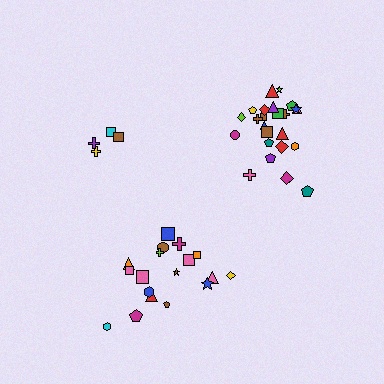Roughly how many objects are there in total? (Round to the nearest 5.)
Roughly 45 objects in total.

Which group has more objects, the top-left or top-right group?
The top-right group.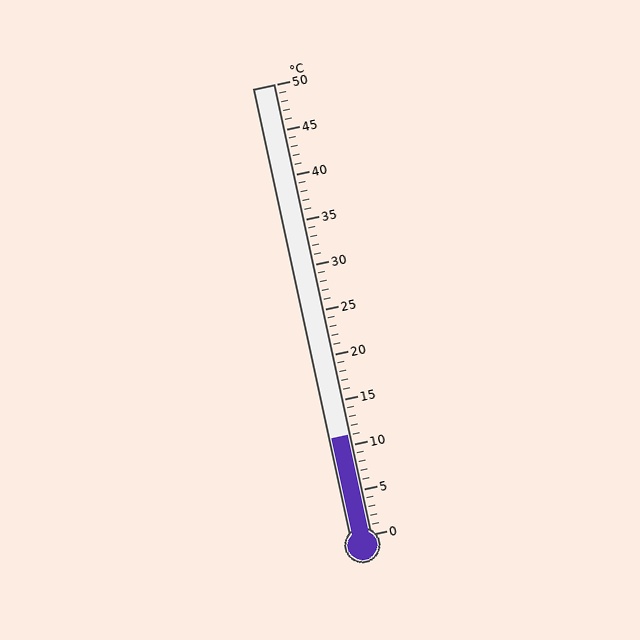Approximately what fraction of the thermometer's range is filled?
The thermometer is filled to approximately 20% of its range.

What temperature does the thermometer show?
The thermometer shows approximately 11°C.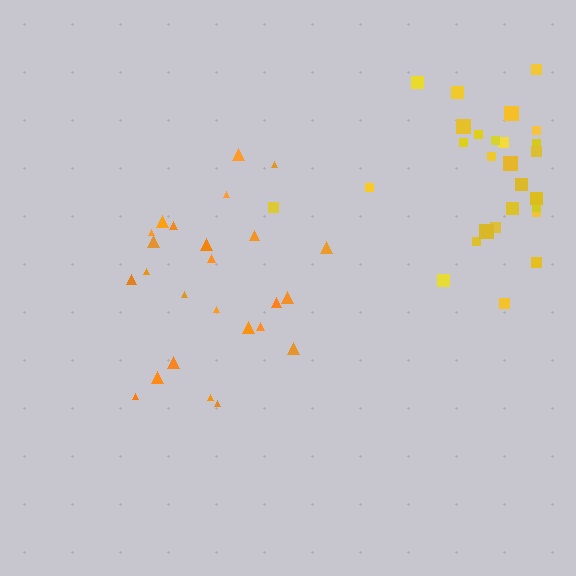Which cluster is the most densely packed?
Yellow.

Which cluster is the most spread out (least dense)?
Orange.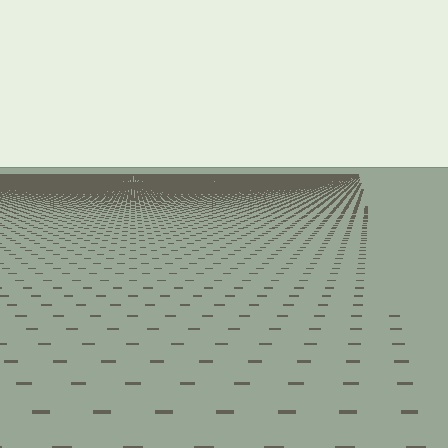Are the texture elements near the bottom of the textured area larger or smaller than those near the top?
Larger. Near the bottom, elements are closer to the viewer and appear at a bigger on-screen size.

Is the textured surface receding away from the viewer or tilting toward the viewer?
The surface is receding away from the viewer. Texture elements get smaller and denser toward the top.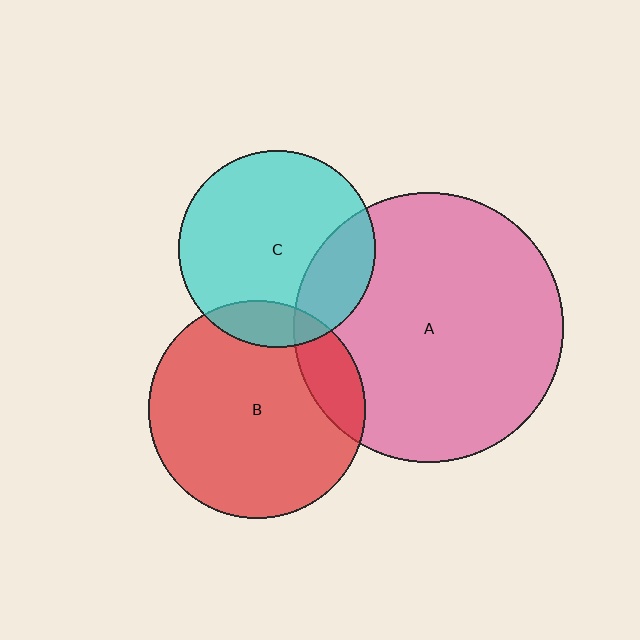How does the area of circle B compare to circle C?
Approximately 1.2 times.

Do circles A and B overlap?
Yes.